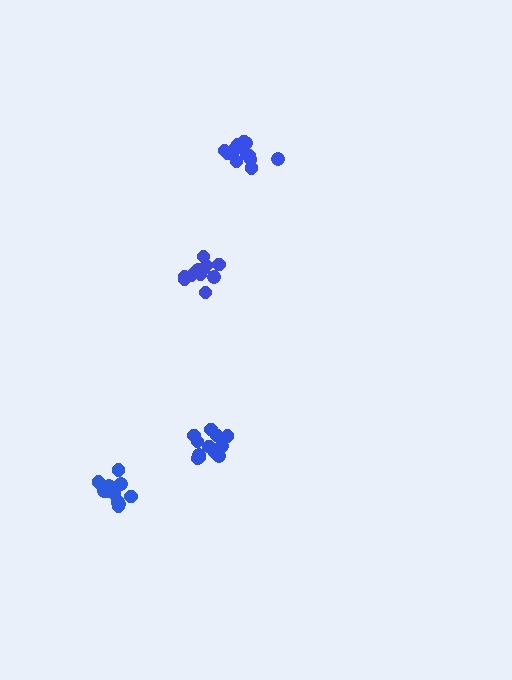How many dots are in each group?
Group 1: 13 dots, Group 2: 13 dots, Group 3: 14 dots, Group 4: 15 dots (55 total).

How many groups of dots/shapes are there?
There are 4 groups.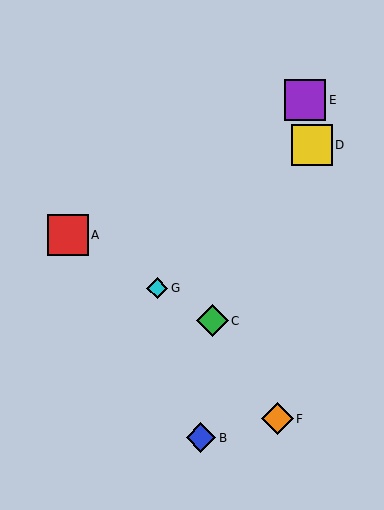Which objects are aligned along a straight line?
Objects A, C, G are aligned along a straight line.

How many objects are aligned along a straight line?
3 objects (A, C, G) are aligned along a straight line.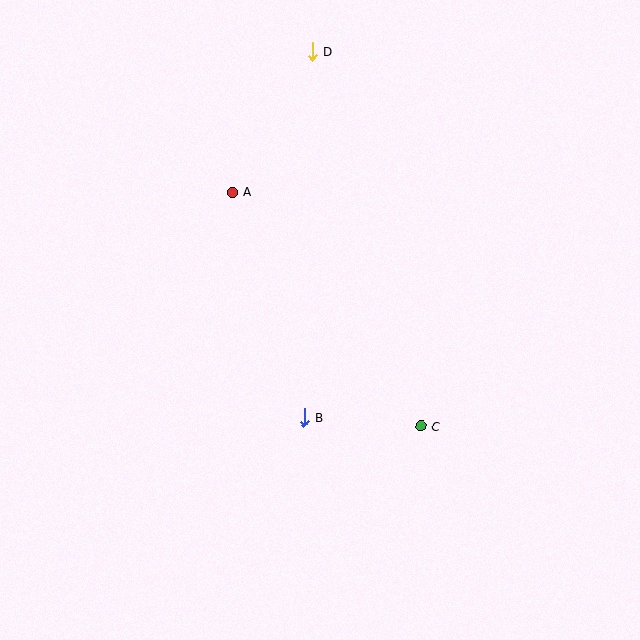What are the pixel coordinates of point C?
Point C is at (421, 426).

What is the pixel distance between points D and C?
The distance between D and C is 390 pixels.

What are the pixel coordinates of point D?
Point D is at (312, 52).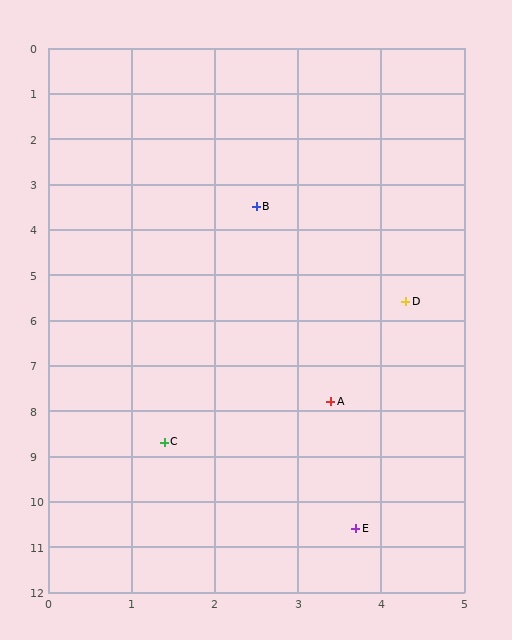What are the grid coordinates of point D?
Point D is at approximately (4.3, 5.6).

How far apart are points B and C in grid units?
Points B and C are about 5.3 grid units apart.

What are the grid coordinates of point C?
Point C is at approximately (1.4, 8.7).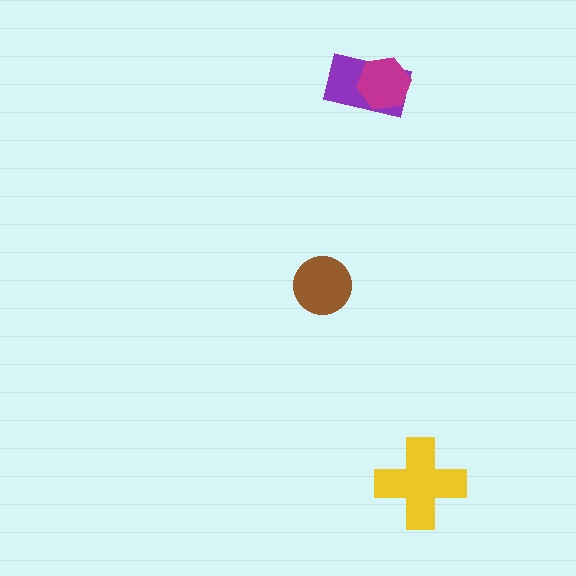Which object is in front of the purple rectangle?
The magenta hexagon is in front of the purple rectangle.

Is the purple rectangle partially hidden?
Yes, it is partially covered by another shape.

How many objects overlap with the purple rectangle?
1 object overlaps with the purple rectangle.